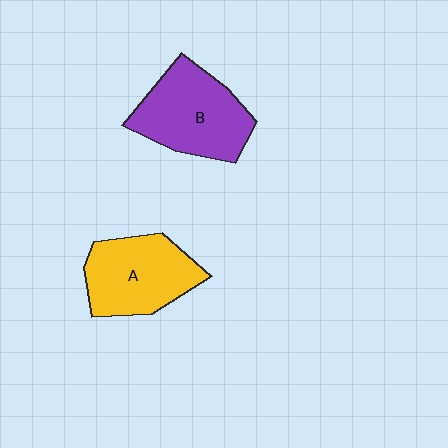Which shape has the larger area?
Shape B (purple).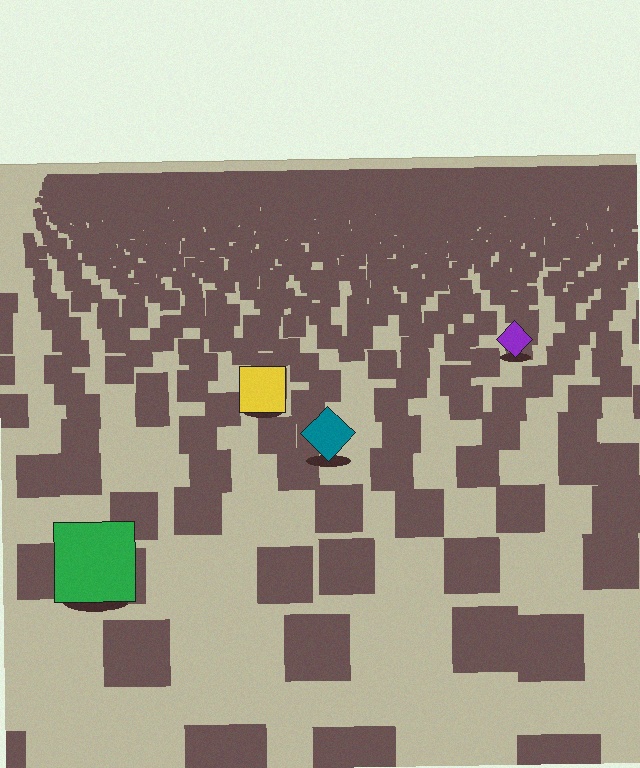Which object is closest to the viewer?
The green square is closest. The texture marks near it are larger and more spread out.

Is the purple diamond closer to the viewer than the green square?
No. The green square is closer — you can tell from the texture gradient: the ground texture is coarser near it.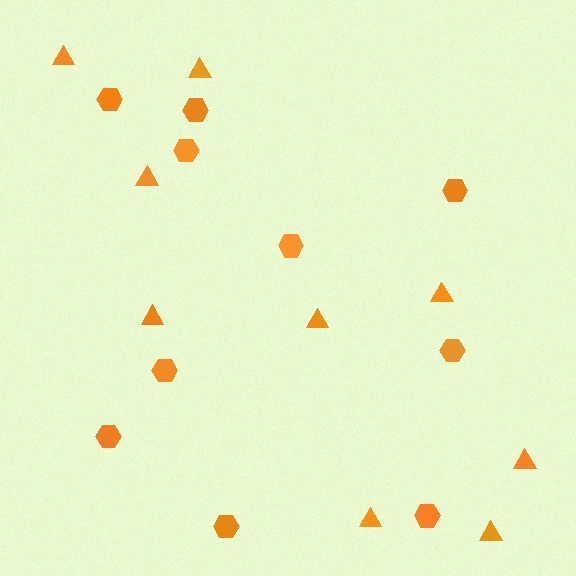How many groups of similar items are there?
There are 2 groups: one group of triangles (9) and one group of hexagons (10).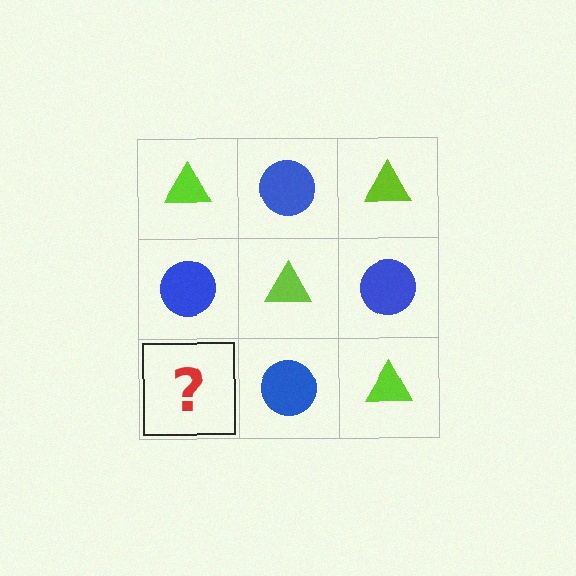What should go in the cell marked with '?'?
The missing cell should contain a lime triangle.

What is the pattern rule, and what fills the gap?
The rule is that it alternates lime triangle and blue circle in a checkerboard pattern. The gap should be filled with a lime triangle.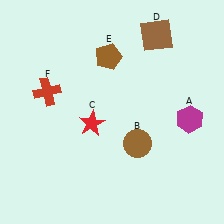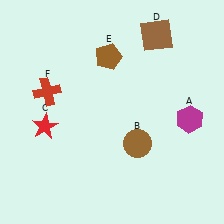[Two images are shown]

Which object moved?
The red star (C) moved left.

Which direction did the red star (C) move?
The red star (C) moved left.